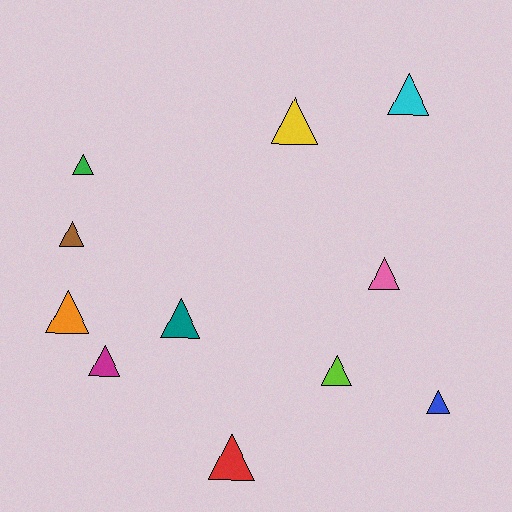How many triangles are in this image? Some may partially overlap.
There are 11 triangles.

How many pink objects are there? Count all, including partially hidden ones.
There is 1 pink object.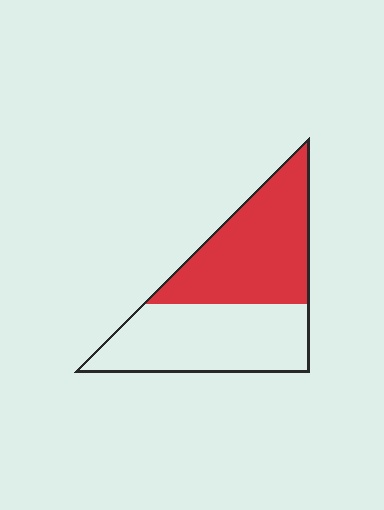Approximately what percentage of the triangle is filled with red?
Approximately 50%.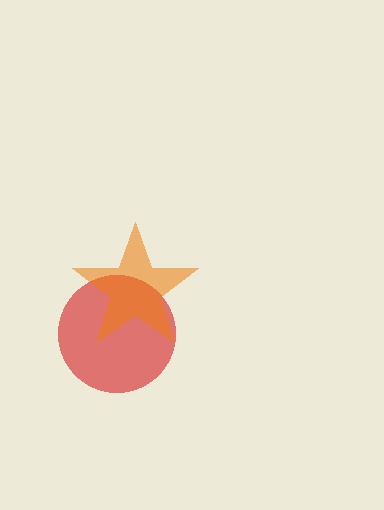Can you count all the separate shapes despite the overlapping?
Yes, there are 2 separate shapes.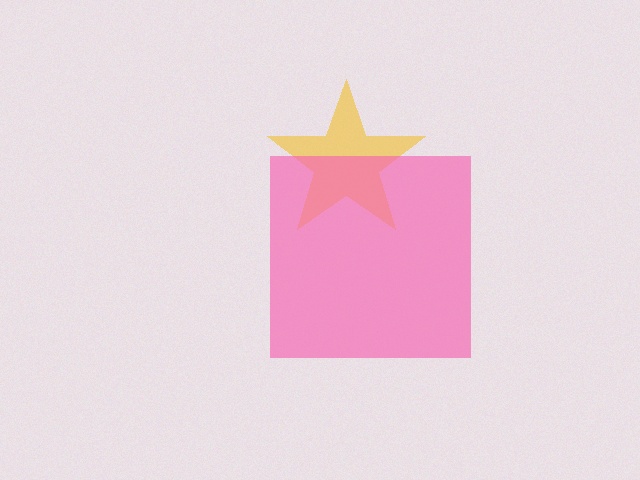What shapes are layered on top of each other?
The layered shapes are: a yellow star, a pink square.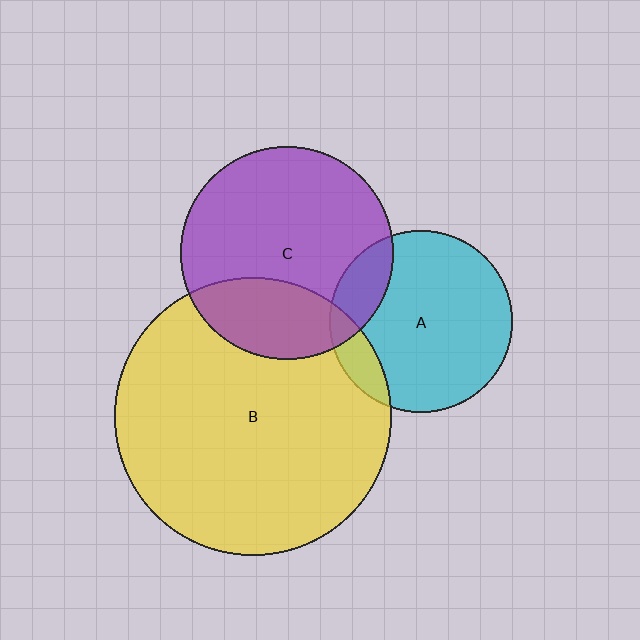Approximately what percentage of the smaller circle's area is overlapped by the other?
Approximately 10%.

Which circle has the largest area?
Circle B (yellow).